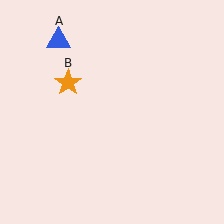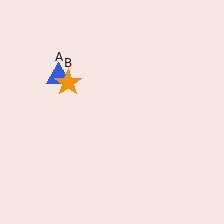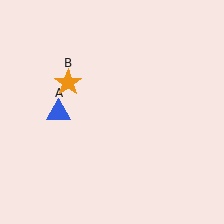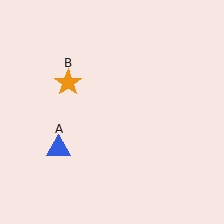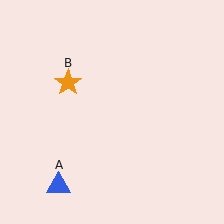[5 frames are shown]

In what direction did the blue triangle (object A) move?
The blue triangle (object A) moved down.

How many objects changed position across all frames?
1 object changed position: blue triangle (object A).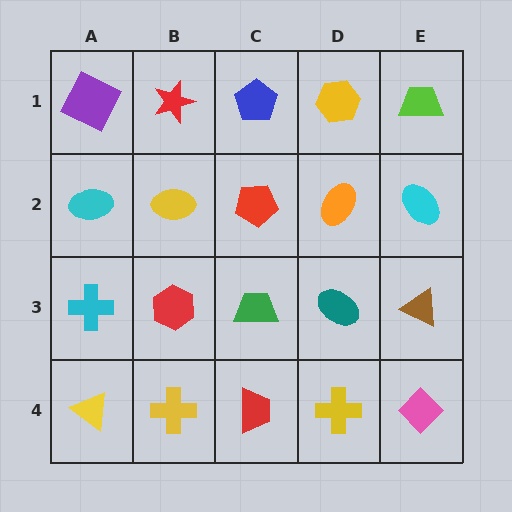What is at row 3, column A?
A cyan cross.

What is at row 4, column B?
A yellow cross.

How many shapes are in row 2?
5 shapes.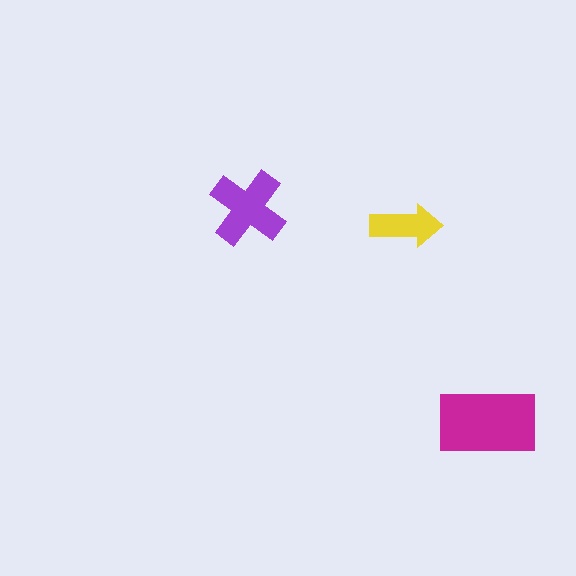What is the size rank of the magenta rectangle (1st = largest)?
1st.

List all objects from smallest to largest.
The yellow arrow, the purple cross, the magenta rectangle.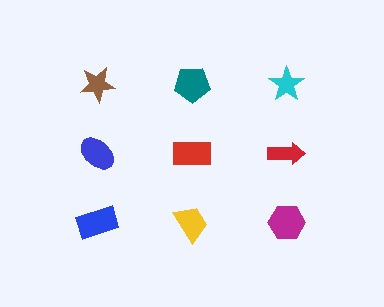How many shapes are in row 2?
3 shapes.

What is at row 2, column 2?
A red rectangle.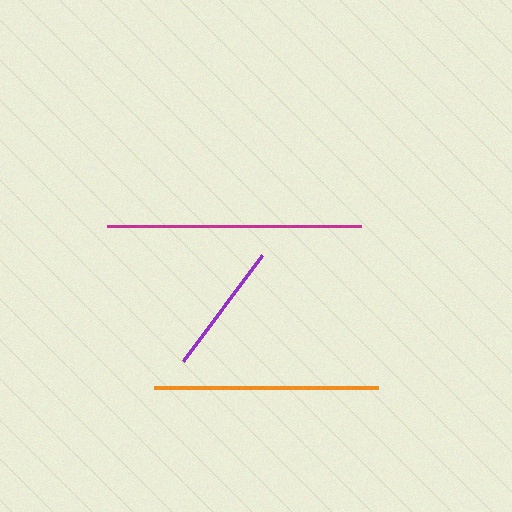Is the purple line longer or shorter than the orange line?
The orange line is longer than the purple line.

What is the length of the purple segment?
The purple segment is approximately 132 pixels long.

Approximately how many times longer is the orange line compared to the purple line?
The orange line is approximately 1.7 times the length of the purple line.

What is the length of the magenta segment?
The magenta segment is approximately 254 pixels long.